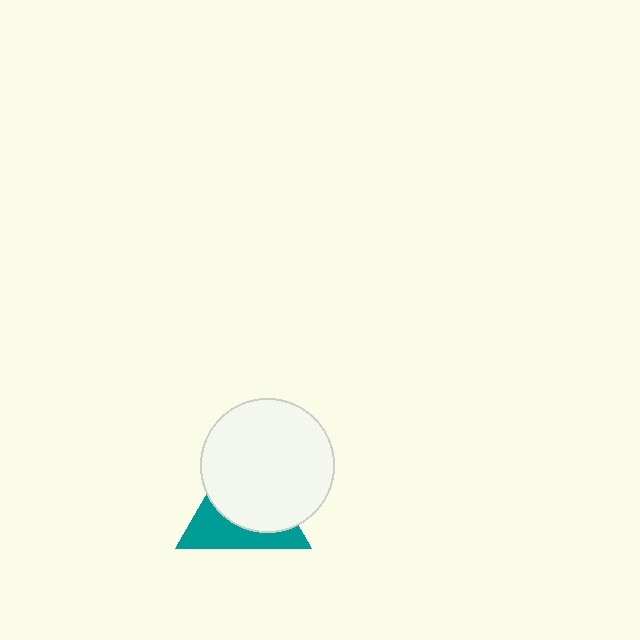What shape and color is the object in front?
The object in front is a white circle.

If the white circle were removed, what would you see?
You would see the complete teal triangle.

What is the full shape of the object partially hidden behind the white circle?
The partially hidden object is a teal triangle.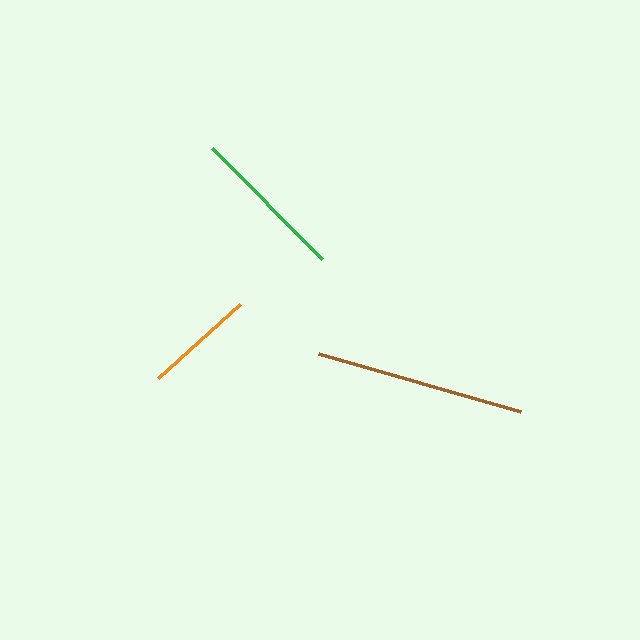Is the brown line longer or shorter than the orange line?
The brown line is longer than the orange line.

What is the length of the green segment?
The green segment is approximately 156 pixels long.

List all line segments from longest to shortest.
From longest to shortest: brown, green, orange.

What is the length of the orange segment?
The orange segment is approximately 110 pixels long.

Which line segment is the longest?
The brown line is the longest at approximately 210 pixels.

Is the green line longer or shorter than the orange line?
The green line is longer than the orange line.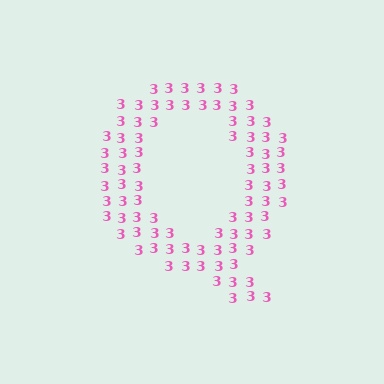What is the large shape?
The large shape is the letter Q.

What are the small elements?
The small elements are digit 3's.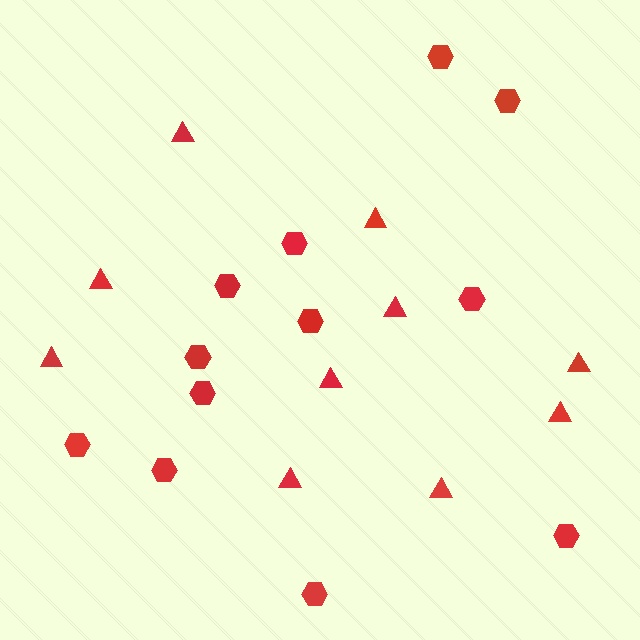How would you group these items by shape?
There are 2 groups: one group of triangles (10) and one group of hexagons (12).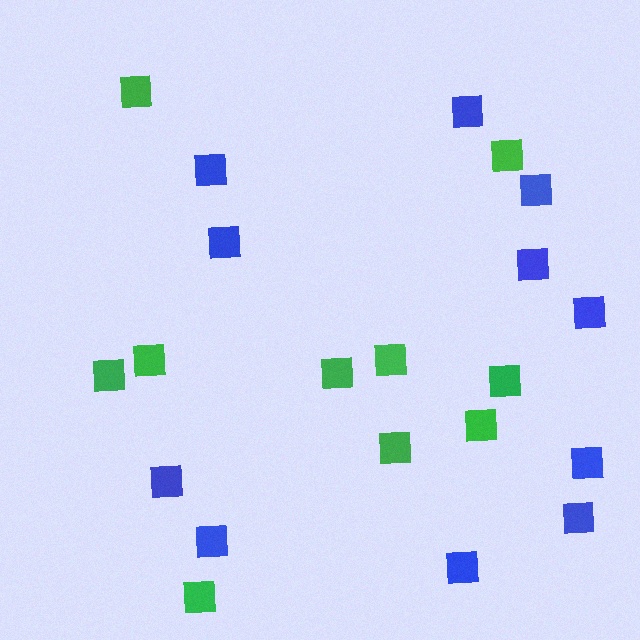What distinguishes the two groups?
There are 2 groups: one group of blue squares (11) and one group of green squares (10).